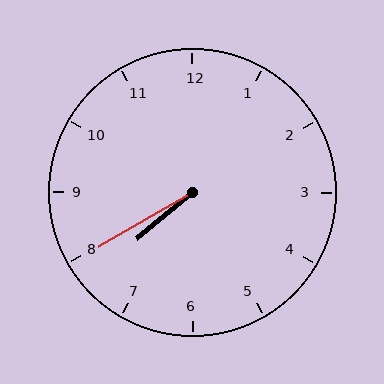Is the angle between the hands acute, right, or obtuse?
It is acute.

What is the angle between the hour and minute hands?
Approximately 10 degrees.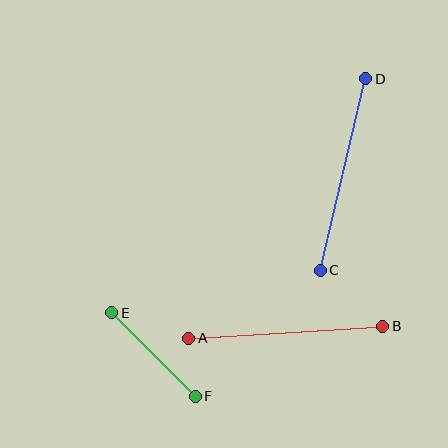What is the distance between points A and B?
The distance is approximately 195 pixels.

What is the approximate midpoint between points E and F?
The midpoint is at approximately (153, 355) pixels.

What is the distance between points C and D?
The distance is approximately 197 pixels.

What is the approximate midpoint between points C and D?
The midpoint is at approximately (343, 174) pixels.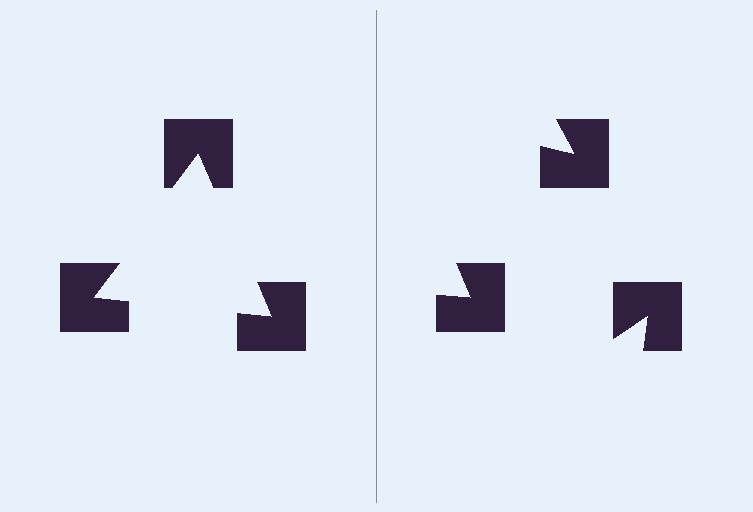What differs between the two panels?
The notched squares are positioned identically on both sides; only the wedge orientations differ. On the left they align to a triangle; on the right they are misaligned.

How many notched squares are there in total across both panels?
6 — 3 on each side.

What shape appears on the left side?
An illusory triangle.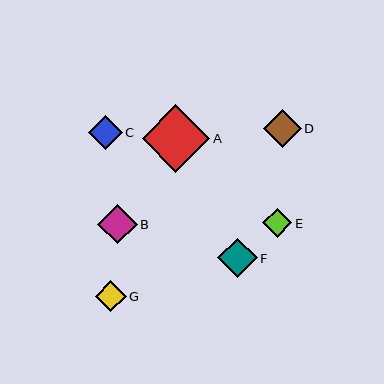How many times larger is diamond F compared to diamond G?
Diamond F is approximately 1.3 times the size of diamond G.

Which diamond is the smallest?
Diamond E is the smallest with a size of approximately 29 pixels.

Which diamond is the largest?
Diamond A is the largest with a size of approximately 68 pixels.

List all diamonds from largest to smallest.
From largest to smallest: A, B, F, D, C, G, E.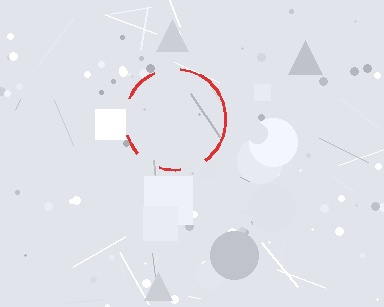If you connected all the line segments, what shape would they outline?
They would outline a circle.